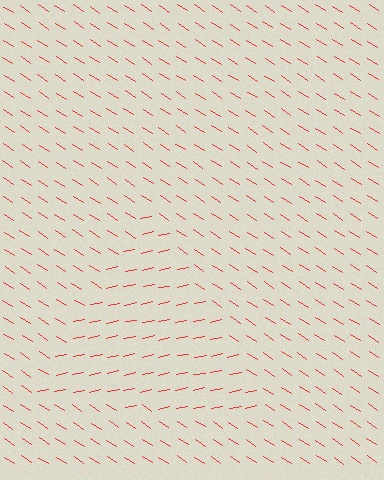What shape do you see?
I see a triangle.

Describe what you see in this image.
The image is filled with small red line segments. A triangle region in the image has lines oriented differently from the surrounding lines, creating a visible texture boundary.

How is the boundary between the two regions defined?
The boundary is defined purely by a change in line orientation (approximately 45 degrees difference). All lines are the same color and thickness.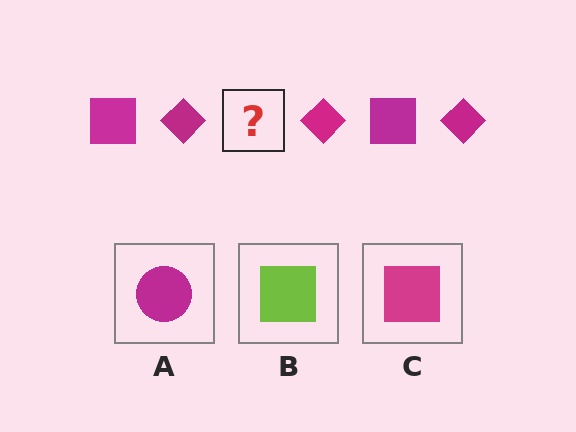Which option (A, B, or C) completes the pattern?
C.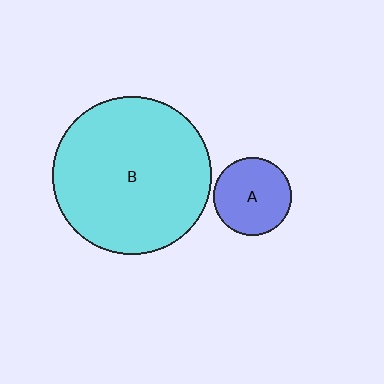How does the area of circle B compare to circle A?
Approximately 4.1 times.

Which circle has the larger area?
Circle B (cyan).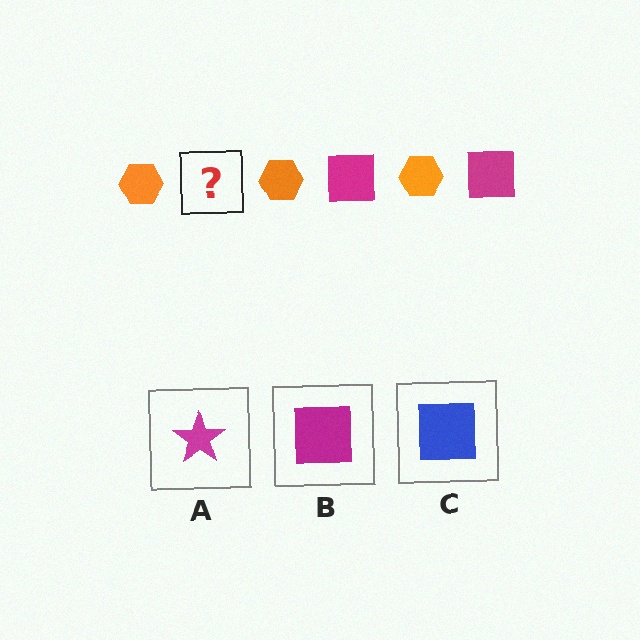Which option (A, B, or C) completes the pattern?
B.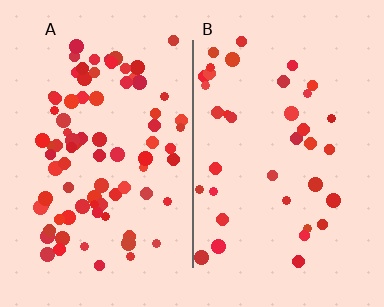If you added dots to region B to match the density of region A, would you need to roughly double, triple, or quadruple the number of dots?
Approximately double.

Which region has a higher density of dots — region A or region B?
A (the left).